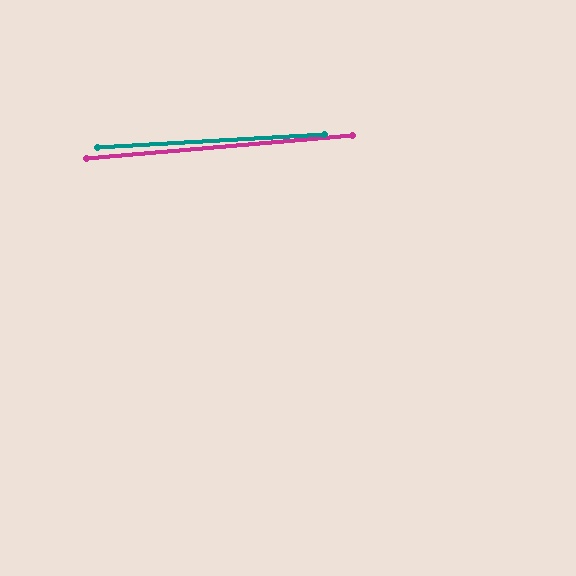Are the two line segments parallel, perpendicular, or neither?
Parallel — their directions differ by only 1.6°.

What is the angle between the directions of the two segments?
Approximately 2 degrees.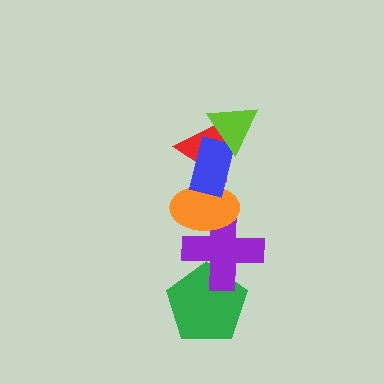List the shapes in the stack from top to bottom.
From top to bottom: the lime triangle, the blue rectangle, the red triangle, the orange ellipse, the purple cross, the green pentagon.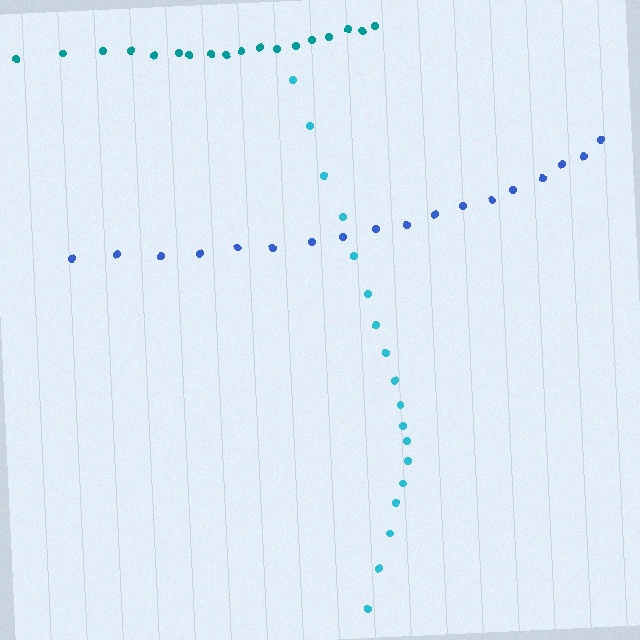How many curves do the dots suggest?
There are 3 distinct paths.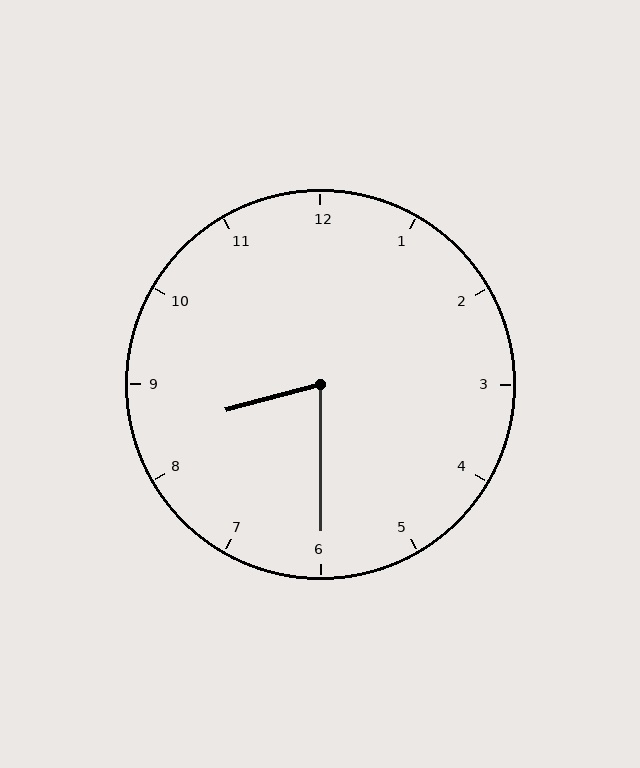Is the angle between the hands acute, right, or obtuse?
It is acute.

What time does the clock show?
8:30.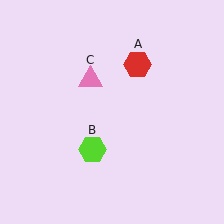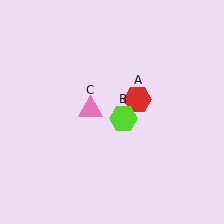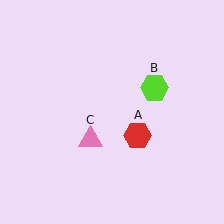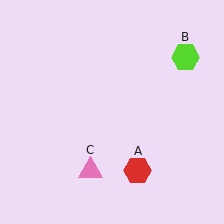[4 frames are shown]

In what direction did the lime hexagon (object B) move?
The lime hexagon (object B) moved up and to the right.